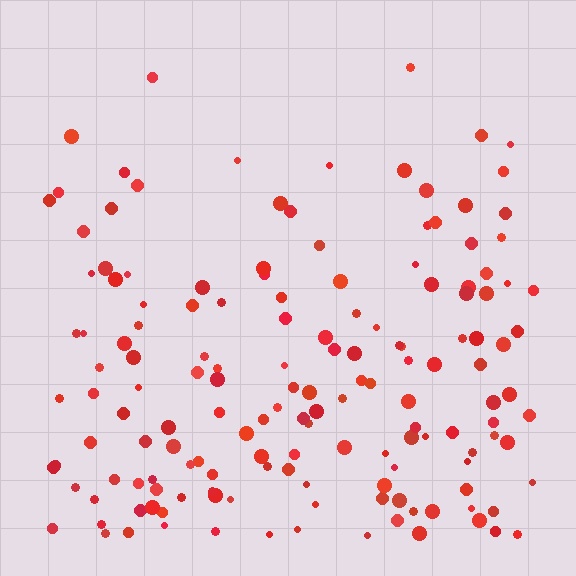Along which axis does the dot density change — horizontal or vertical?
Vertical.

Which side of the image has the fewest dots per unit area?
The top.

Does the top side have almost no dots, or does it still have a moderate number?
Still a moderate number, just noticeably fewer than the bottom.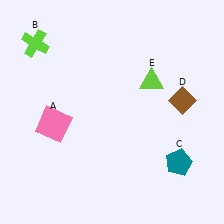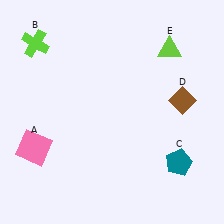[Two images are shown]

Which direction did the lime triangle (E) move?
The lime triangle (E) moved up.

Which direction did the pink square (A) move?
The pink square (A) moved down.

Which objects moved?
The objects that moved are: the pink square (A), the lime triangle (E).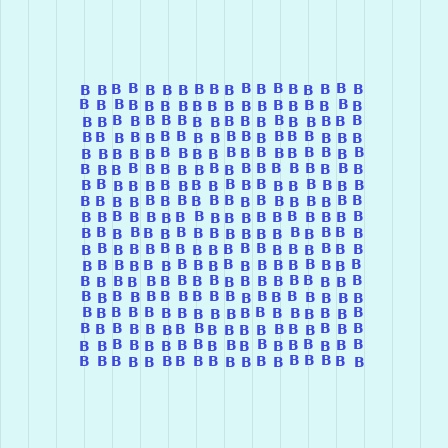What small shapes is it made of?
It is made of small letter B's.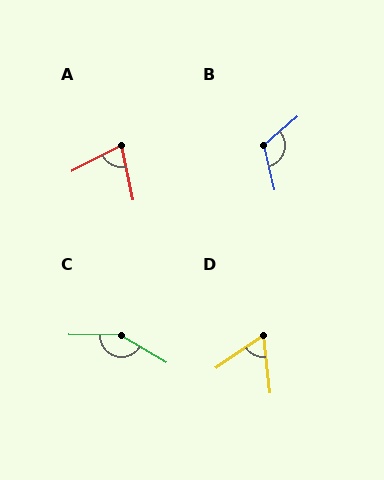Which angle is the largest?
C, at approximately 149 degrees.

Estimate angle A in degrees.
Approximately 74 degrees.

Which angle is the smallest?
D, at approximately 61 degrees.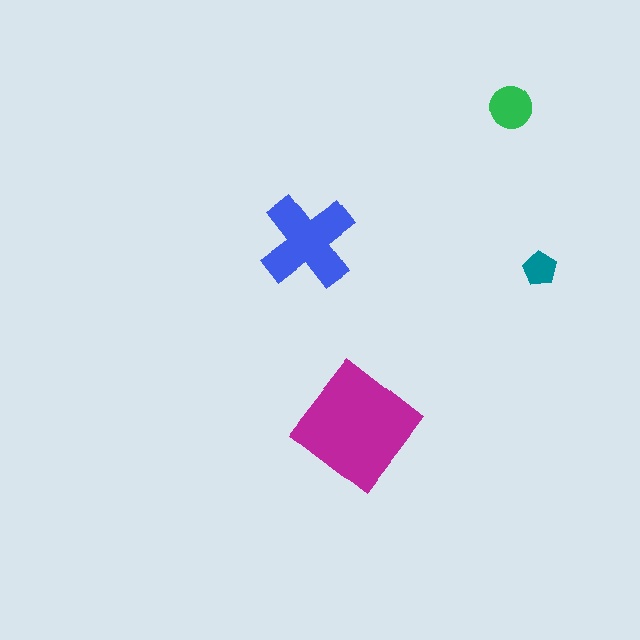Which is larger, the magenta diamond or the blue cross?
The magenta diamond.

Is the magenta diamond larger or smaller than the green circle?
Larger.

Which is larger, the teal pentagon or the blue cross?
The blue cross.